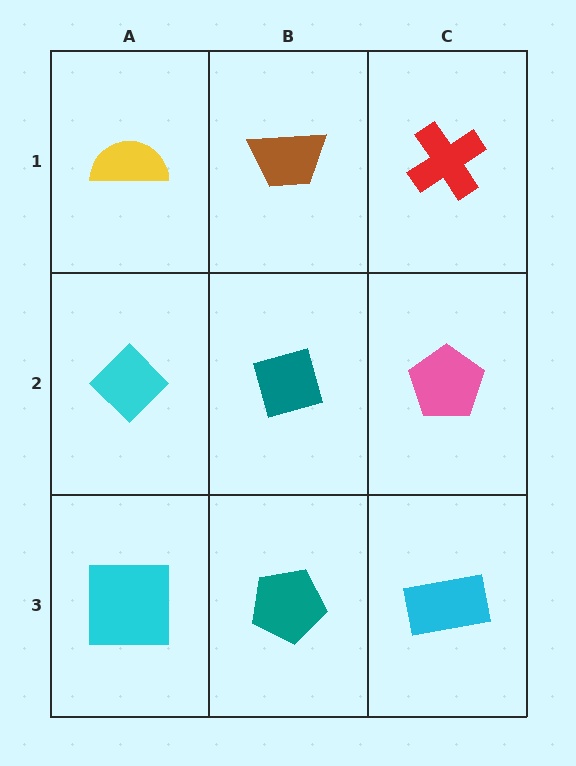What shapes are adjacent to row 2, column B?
A brown trapezoid (row 1, column B), a teal pentagon (row 3, column B), a cyan diamond (row 2, column A), a pink pentagon (row 2, column C).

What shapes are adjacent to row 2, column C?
A red cross (row 1, column C), a cyan rectangle (row 3, column C), a teal square (row 2, column B).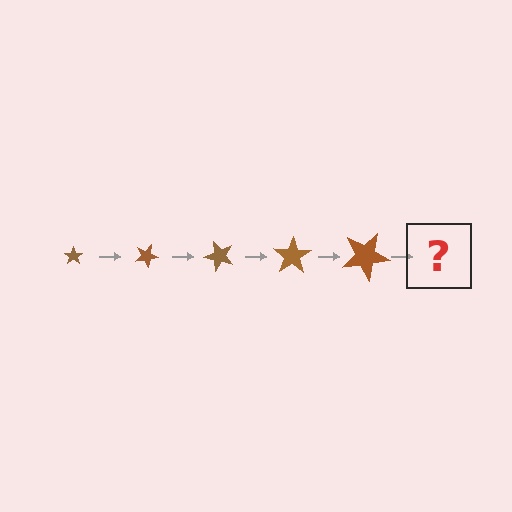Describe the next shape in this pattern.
It should be a star, larger than the previous one and rotated 125 degrees from the start.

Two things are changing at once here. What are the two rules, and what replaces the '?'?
The two rules are that the star grows larger each step and it rotates 25 degrees each step. The '?' should be a star, larger than the previous one and rotated 125 degrees from the start.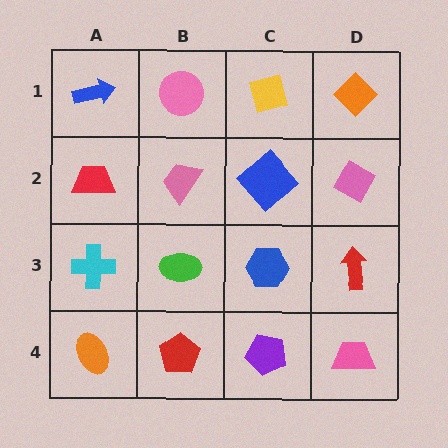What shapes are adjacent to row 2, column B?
A pink circle (row 1, column B), a green ellipse (row 3, column B), a red trapezoid (row 2, column A), a blue diamond (row 2, column C).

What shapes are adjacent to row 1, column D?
A pink diamond (row 2, column D), a yellow square (row 1, column C).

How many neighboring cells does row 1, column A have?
2.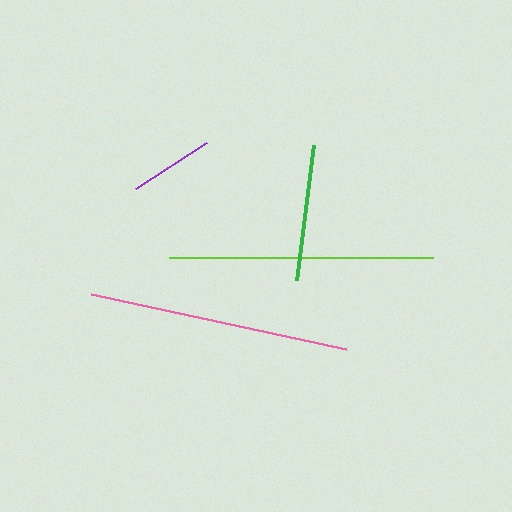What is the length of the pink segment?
The pink segment is approximately 261 pixels long.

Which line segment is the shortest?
The purple line is the shortest at approximately 85 pixels.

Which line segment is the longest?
The lime line is the longest at approximately 264 pixels.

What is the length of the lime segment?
The lime segment is approximately 264 pixels long.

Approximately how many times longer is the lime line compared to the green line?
The lime line is approximately 1.9 times the length of the green line.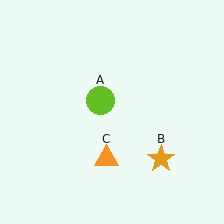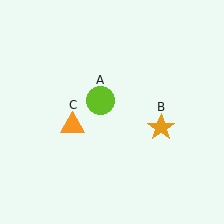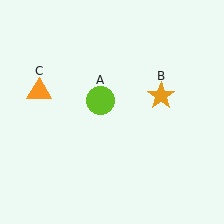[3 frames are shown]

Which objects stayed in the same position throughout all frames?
Lime circle (object A) remained stationary.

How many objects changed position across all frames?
2 objects changed position: orange star (object B), orange triangle (object C).